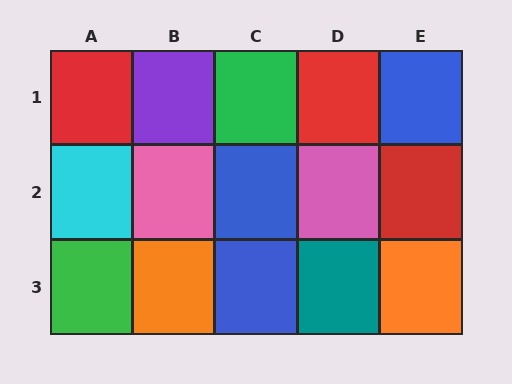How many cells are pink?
2 cells are pink.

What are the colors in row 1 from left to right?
Red, purple, green, red, blue.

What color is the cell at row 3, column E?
Orange.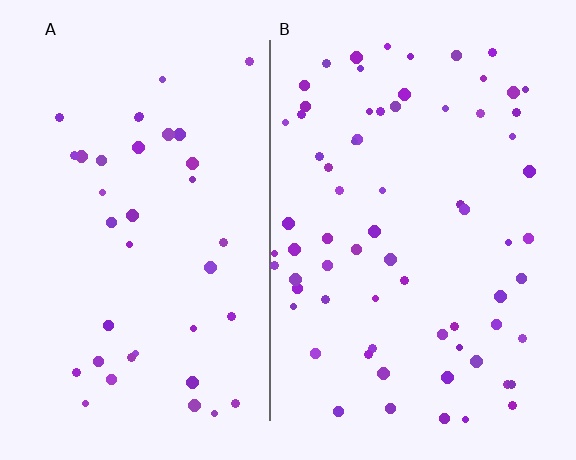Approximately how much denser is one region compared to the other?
Approximately 1.8× — region B over region A.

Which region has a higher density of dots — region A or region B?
B (the right).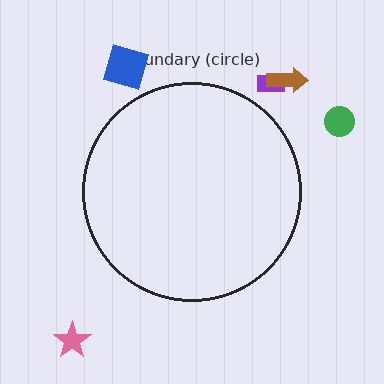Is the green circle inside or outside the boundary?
Outside.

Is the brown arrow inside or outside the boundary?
Outside.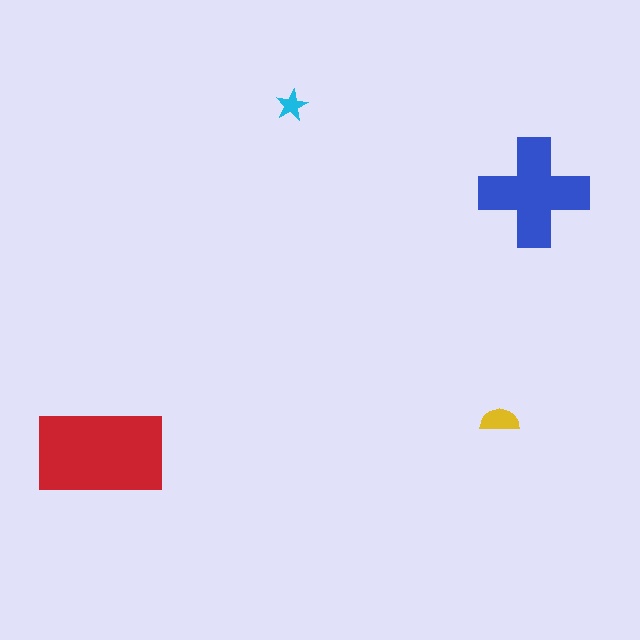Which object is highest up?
The cyan star is topmost.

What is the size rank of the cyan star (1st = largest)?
4th.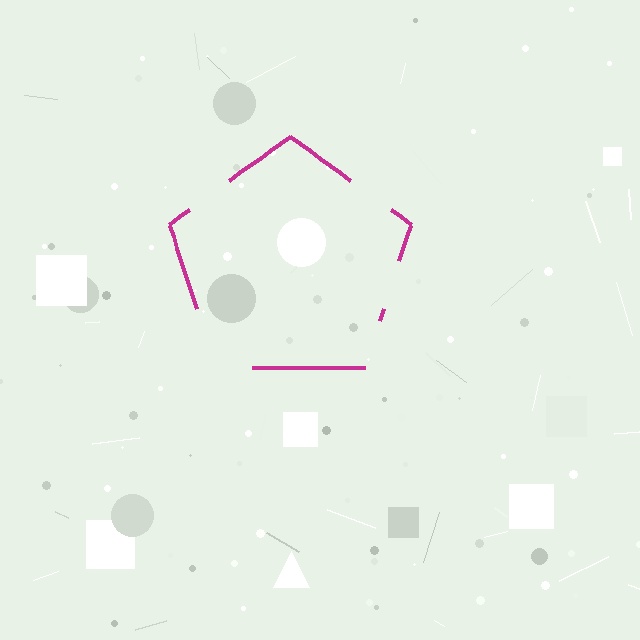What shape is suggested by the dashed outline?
The dashed outline suggests a pentagon.